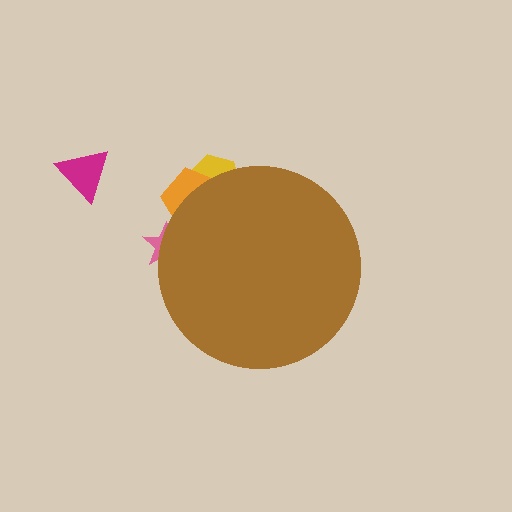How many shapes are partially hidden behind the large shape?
3 shapes are partially hidden.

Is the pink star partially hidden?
Yes, the pink star is partially hidden behind the brown circle.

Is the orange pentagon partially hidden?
Yes, the orange pentagon is partially hidden behind the brown circle.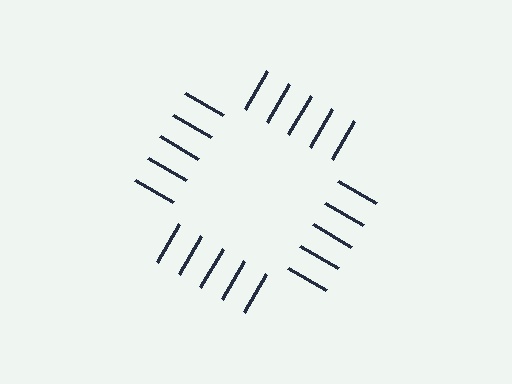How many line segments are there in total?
20 — 5 along each of the 4 edges.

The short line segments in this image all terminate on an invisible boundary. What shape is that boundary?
An illusory square — the line segments terminate on its edges but no continuous stroke is drawn.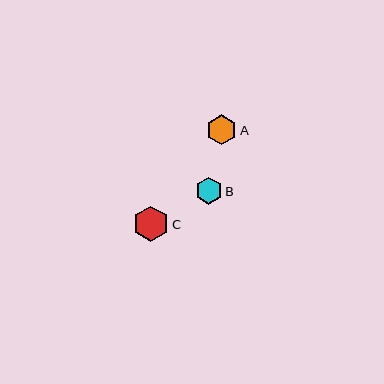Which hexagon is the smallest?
Hexagon B is the smallest with a size of approximately 27 pixels.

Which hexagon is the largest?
Hexagon C is the largest with a size of approximately 36 pixels.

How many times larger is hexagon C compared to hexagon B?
Hexagon C is approximately 1.3 times the size of hexagon B.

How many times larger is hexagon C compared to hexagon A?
Hexagon C is approximately 1.2 times the size of hexagon A.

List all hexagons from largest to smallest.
From largest to smallest: C, A, B.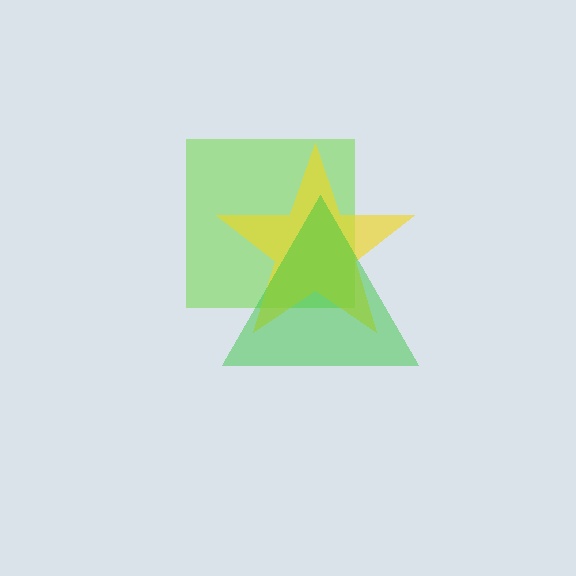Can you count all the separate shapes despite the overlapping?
Yes, there are 3 separate shapes.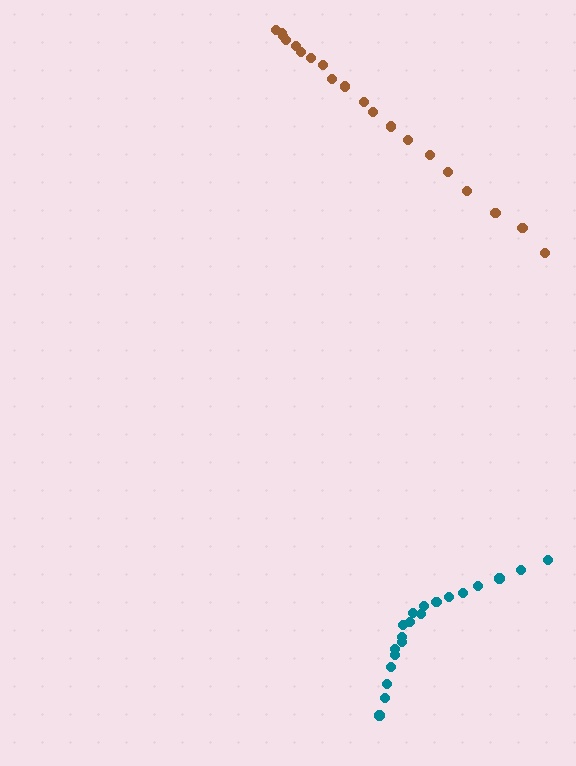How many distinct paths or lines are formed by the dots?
There are 2 distinct paths.